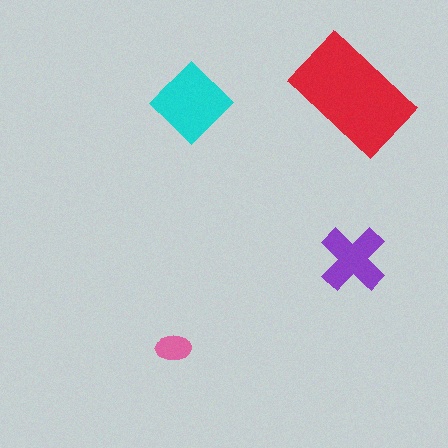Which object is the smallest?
The pink ellipse.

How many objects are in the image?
There are 4 objects in the image.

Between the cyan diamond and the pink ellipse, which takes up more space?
The cyan diamond.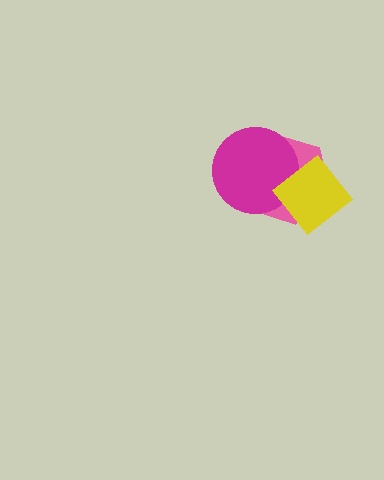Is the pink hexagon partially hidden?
Yes, it is partially covered by another shape.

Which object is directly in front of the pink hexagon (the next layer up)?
The magenta circle is directly in front of the pink hexagon.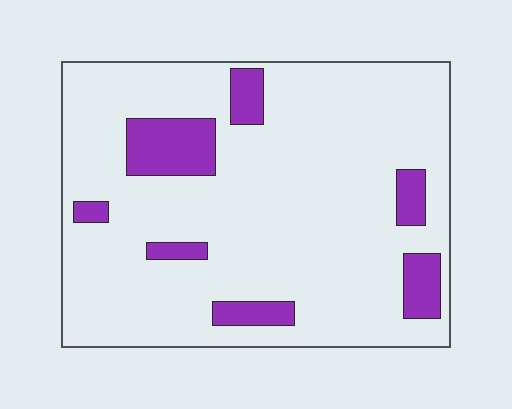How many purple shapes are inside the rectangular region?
7.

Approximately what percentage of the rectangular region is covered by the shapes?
Approximately 15%.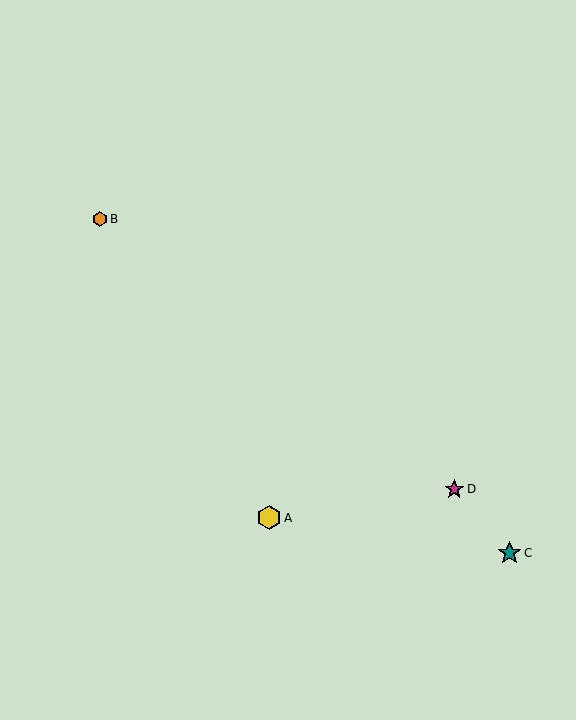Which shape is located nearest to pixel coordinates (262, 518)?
The yellow hexagon (labeled A) at (269, 518) is nearest to that location.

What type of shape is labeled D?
Shape D is a magenta star.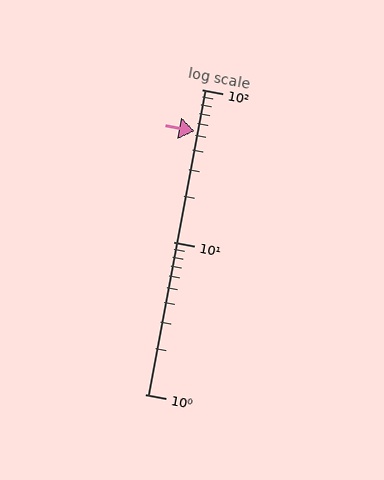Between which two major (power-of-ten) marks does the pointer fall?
The pointer is between 10 and 100.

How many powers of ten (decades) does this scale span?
The scale spans 2 decades, from 1 to 100.